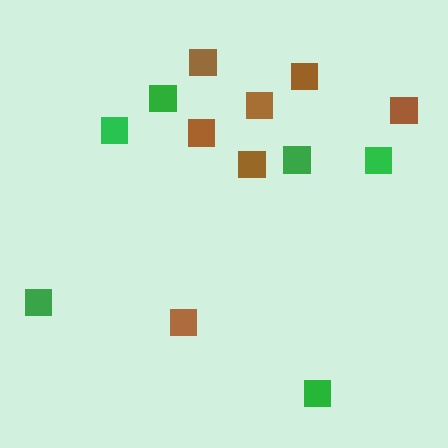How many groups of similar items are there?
There are 2 groups: one group of green squares (6) and one group of brown squares (7).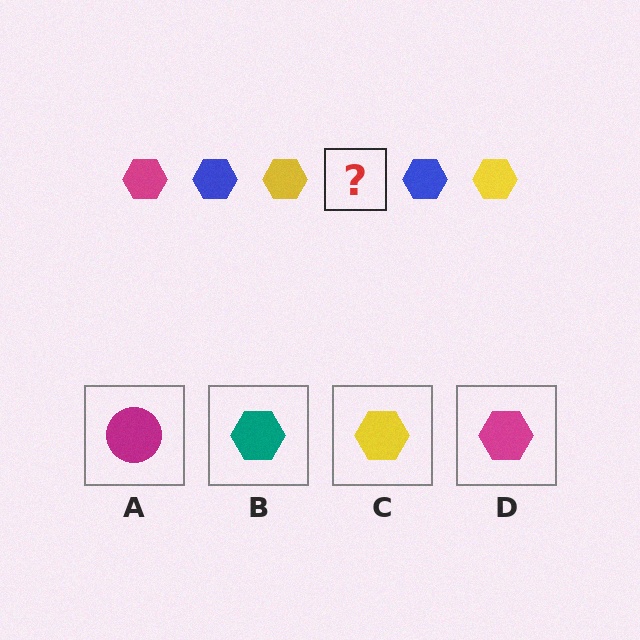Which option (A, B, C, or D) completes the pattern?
D.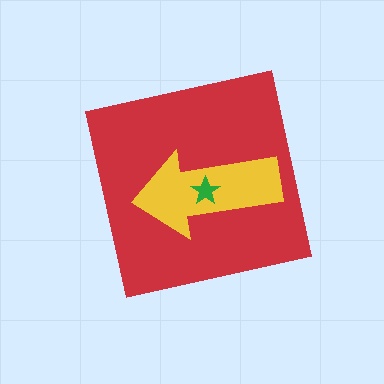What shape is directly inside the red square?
The yellow arrow.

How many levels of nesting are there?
3.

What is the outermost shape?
The red square.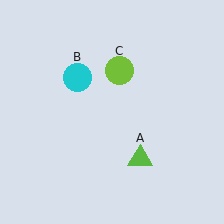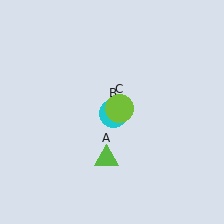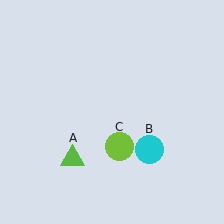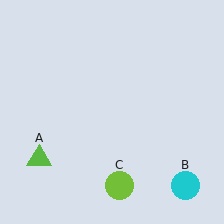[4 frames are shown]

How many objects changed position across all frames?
3 objects changed position: lime triangle (object A), cyan circle (object B), lime circle (object C).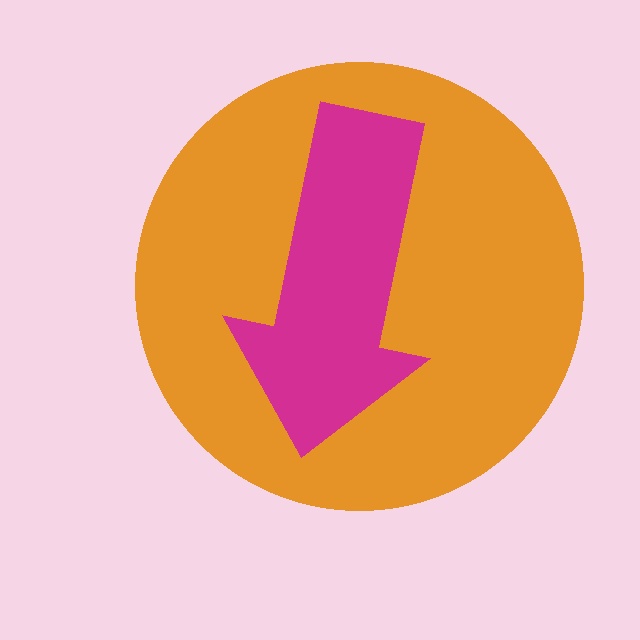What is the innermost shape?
The magenta arrow.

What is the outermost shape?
The orange circle.